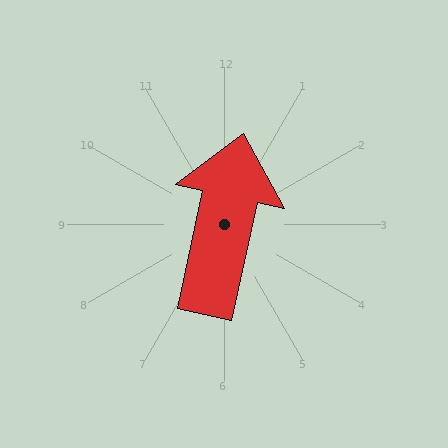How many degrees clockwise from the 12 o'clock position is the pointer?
Approximately 12 degrees.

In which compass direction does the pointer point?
North.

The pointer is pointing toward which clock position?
Roughly 12 o'clock.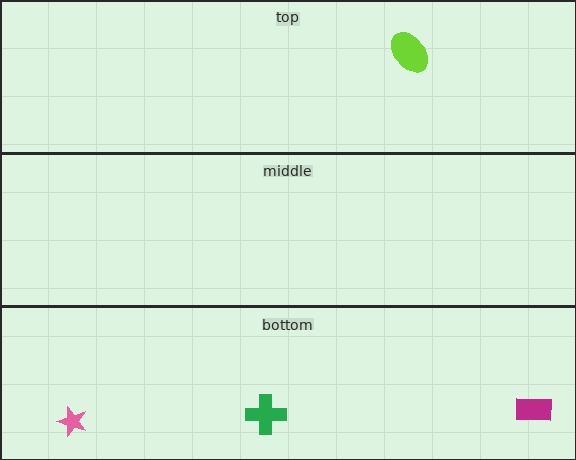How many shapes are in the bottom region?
3.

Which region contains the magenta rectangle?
The bottom region.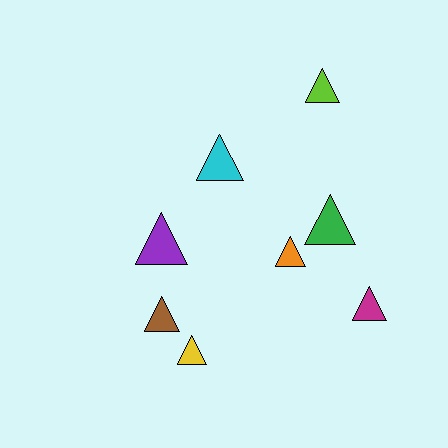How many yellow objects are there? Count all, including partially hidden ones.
There is 1 yellow object.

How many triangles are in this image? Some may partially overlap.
There are 8 triangles.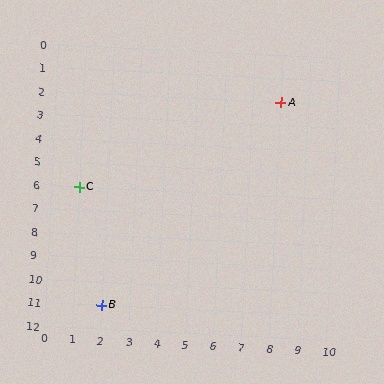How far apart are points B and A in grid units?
Points B and A are 6 columns and 9 rows apart (about 10.8 grid units diagonally).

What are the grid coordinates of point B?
Point B is at grid coordinates (2, 11).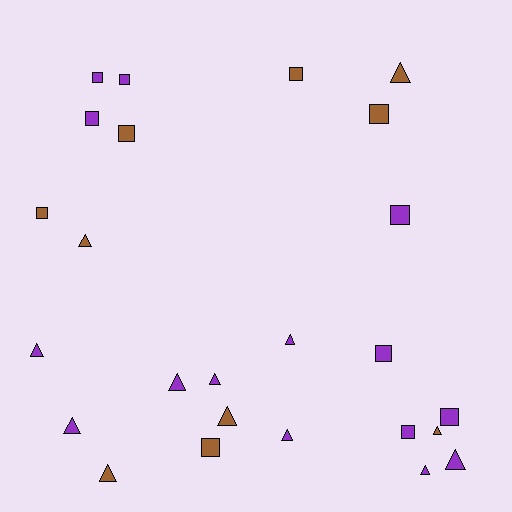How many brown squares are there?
There are 5 brown squares.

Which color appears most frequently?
Purple, with 15 objects.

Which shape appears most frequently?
Triangle, with 13 objects.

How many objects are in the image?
There are 25 objects.